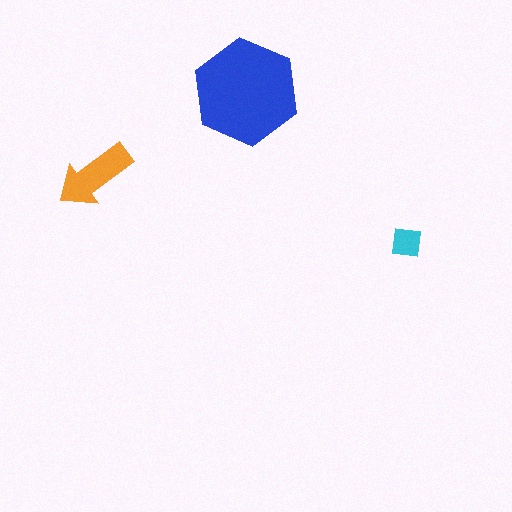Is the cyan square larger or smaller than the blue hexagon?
Smaller.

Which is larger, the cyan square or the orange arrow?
The orange arrow.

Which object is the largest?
The blue hexagon.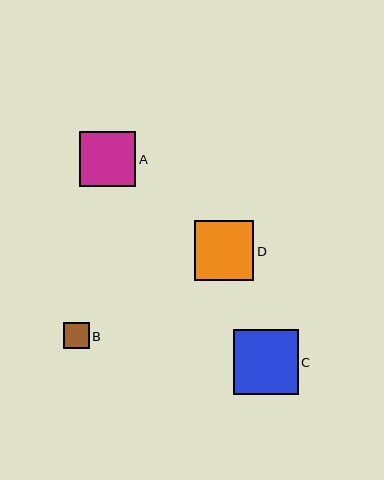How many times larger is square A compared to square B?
Square A is approximately 2.2 times the size of square B.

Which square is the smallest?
Square B is the smallest with a size of approximately 26 pixels.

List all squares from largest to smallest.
From largest to smallest: C, D, A, B.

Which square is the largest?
Square C is the largest with a size of approximately 65 pixels.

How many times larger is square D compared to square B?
Square D is approximately 2.3 times the size of square B.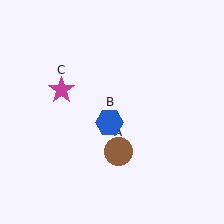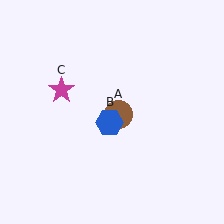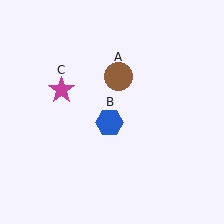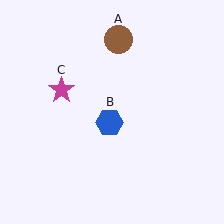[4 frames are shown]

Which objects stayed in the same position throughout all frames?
Blue hexagon (object B) and magenta star (object C) remained stationary.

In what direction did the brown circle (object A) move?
The brown circle (object A) moved up.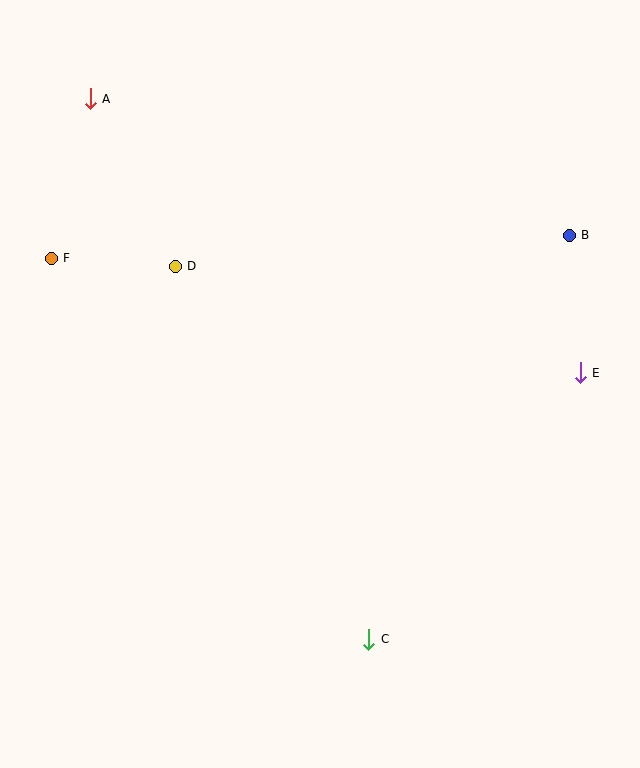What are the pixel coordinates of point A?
Point A is at (90, 99).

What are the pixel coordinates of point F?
Point F is at (51, 258).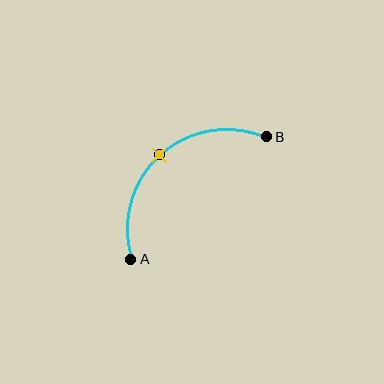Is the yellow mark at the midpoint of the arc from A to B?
Yes. The yellow mark lies on the arc at equal arc-length from both A and B — it is the arc midpoint.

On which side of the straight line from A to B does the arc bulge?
The arc bulges above and to the left of the straight line connecting A and B.